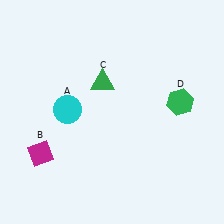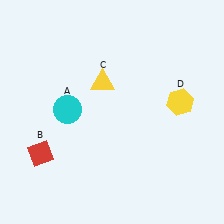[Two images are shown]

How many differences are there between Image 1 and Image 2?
There are 3 differences between the two images.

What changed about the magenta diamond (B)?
In Image 1, B is magenta. In Image 2, it changed to red.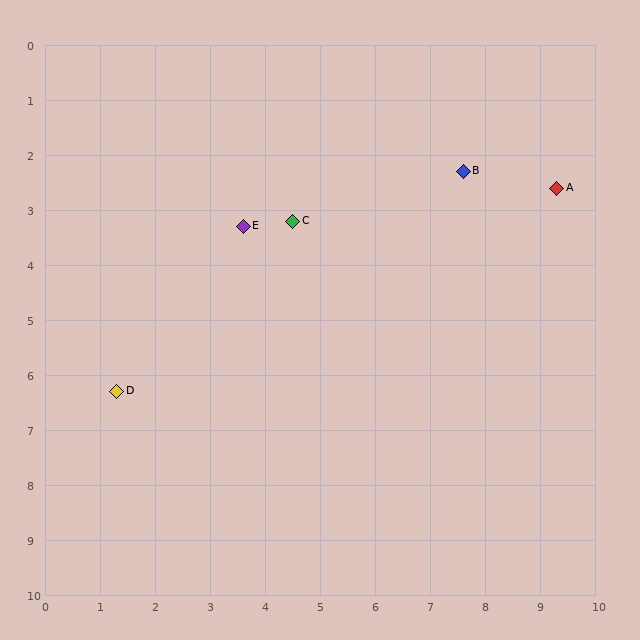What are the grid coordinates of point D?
Point D is at approximately (1.3, 6.3).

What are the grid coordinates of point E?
Point E is at approximately (3.6, 3.3).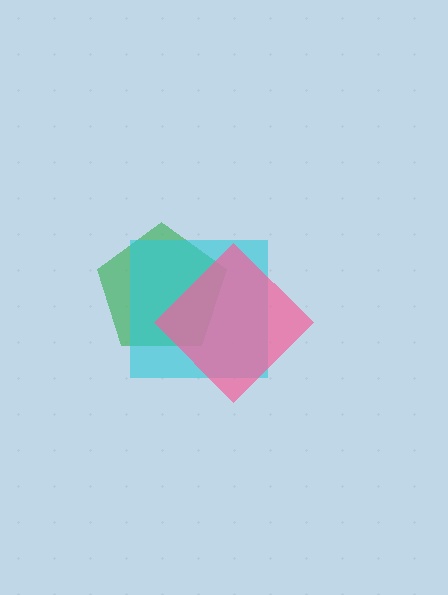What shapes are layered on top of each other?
The layered shapes are: a green pentagon, a cyan square, a pink diamond.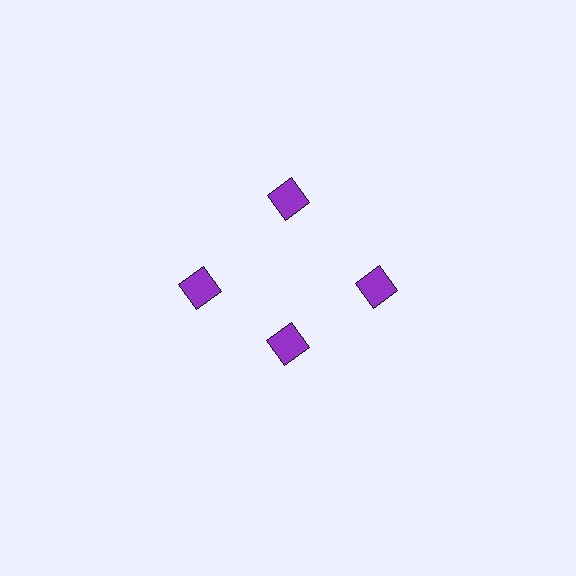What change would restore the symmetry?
The symmetry would be restored by moving it outward, back onto the ring so that all 4 diamonds sit at equal angles and equal distance from the center.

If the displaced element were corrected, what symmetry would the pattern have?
It would have 4-fold rotational symmetry — the pattern would map onto itself every 90 degrees.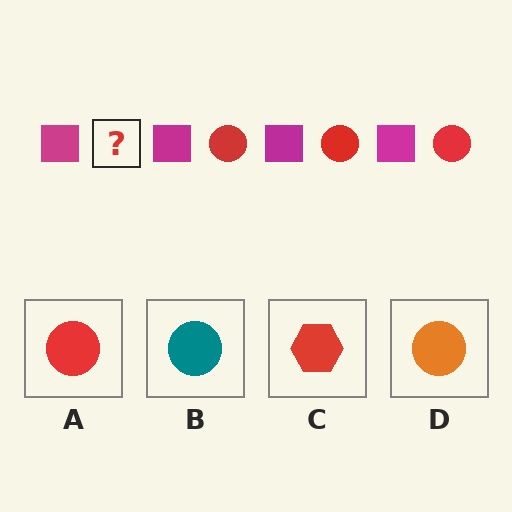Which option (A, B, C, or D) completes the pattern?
A.